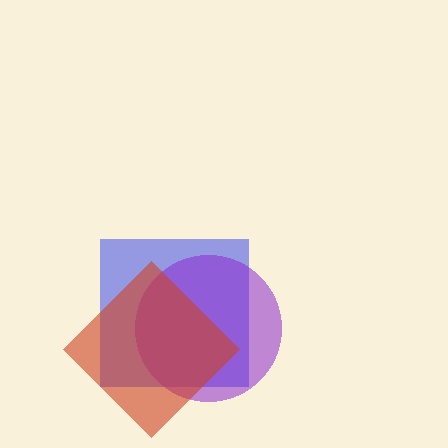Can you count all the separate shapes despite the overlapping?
Yes, there are 3 separate shapes.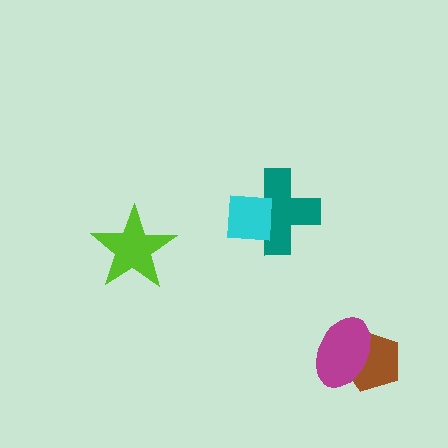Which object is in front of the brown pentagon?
The magenta ellipse is in front of the brown pentagon.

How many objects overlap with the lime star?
0 objects overlap with the lime star.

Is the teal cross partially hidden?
Yes, it is partially covered by another shape.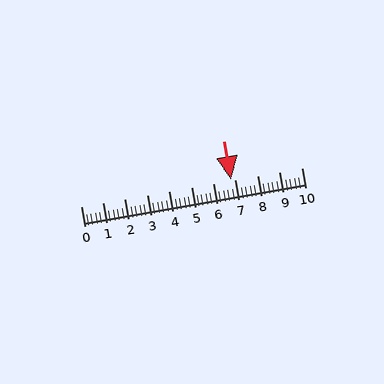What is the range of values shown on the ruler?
The ruler shows values from 0 to 10.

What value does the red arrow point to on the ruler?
The red arrow points to approximately 6.8.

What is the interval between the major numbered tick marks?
The major tick marks are spaced 1 units apart.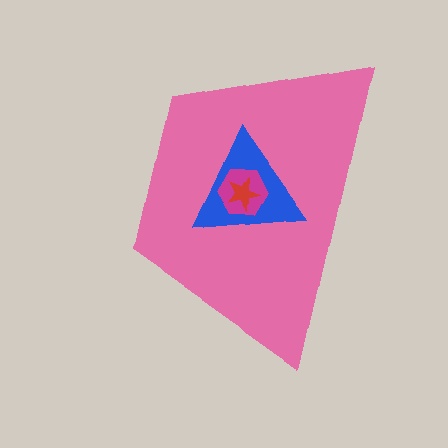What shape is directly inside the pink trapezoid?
The blue triangle.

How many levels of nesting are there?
4.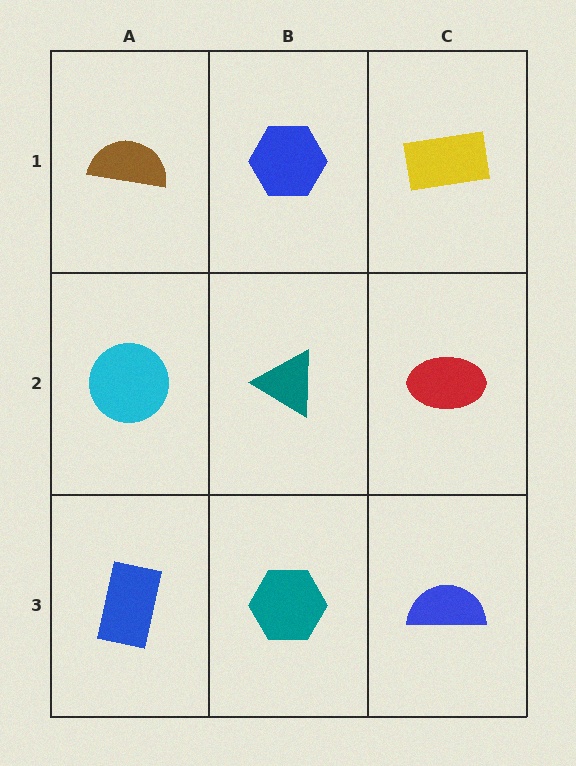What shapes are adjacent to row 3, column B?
A teal triangle (row 2, column B), a blue rectangle (row 3, column A), a blue semicircle (row 3, column C).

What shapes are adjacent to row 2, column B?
A blue hexagon (row 1, column B), a teal hexagon (row 3, column B), a cyan circle (row 2, column A), a red ellipse (row 2, column C).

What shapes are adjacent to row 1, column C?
A red ellipse (row 2, column C), a blue hexagon (row 1, column B).